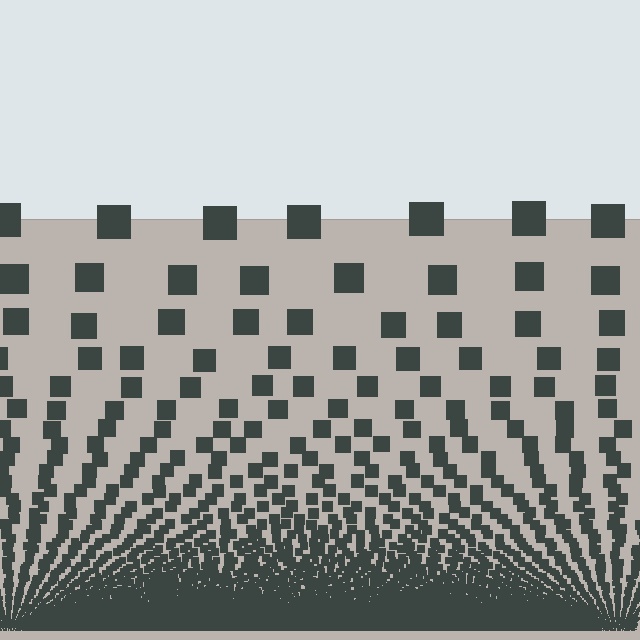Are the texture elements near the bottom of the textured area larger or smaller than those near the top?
Smaller. The gradient is inverted — elements near the bottom are smaller and denser.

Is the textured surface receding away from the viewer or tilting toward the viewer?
The surface appears to tilt toward the viewer. Texture elements get larger and sparser toward the top.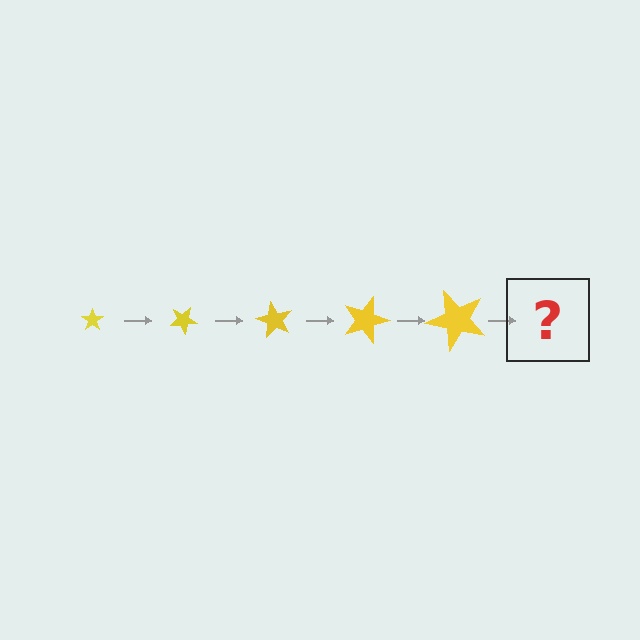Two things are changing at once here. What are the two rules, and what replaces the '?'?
The two rules are that the star grows larger each step and it rotates 30 degrees each step. The '?' should be a star, larger than the previous one and rotated 150 degrees from the start.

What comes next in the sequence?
The next element should be a star, larger than the previous one and rotated 150 degrees from the start.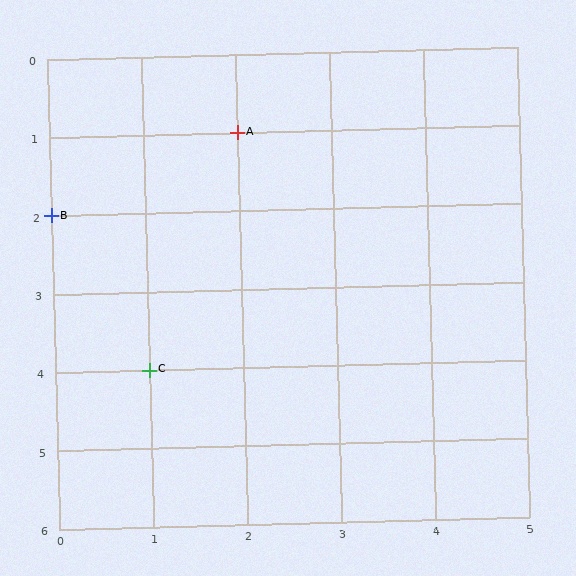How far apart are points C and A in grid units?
Points C and A are 1 column and 3 rows apart (about 3.2 grid units diagonally).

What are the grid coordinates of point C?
Point C is at grid coordinates (1, 4).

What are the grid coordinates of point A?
Point A is at grid coordinates (2, 1).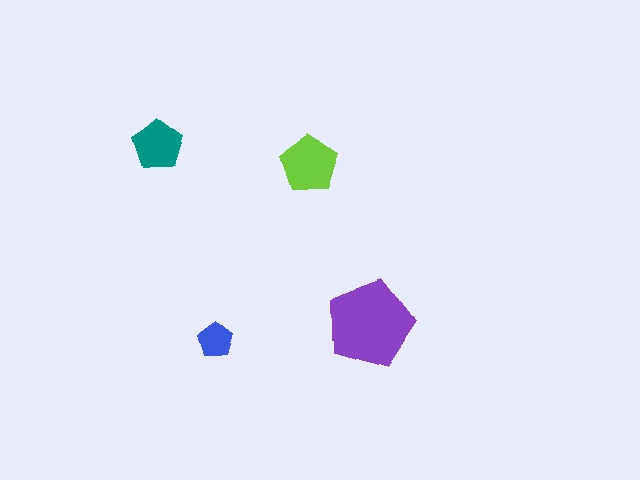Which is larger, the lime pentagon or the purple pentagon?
The purple one.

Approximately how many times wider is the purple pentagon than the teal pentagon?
About 1.5 times wider.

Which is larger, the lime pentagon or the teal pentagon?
The lime one.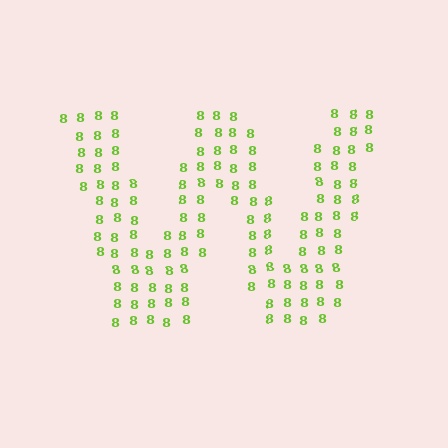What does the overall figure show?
The overall figure shows the letter W.